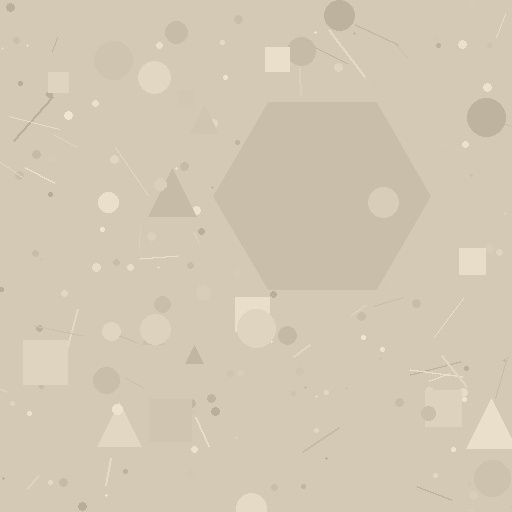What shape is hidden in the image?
A hexagon is hidden in the image.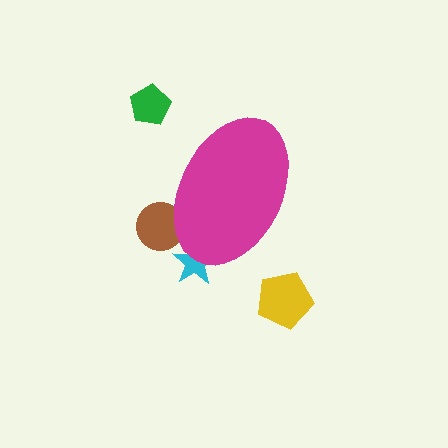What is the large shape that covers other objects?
A magenta ellipse.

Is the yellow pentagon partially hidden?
No, the yellow pentagon is fully visible.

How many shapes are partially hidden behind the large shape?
2 shapes are partially hidden.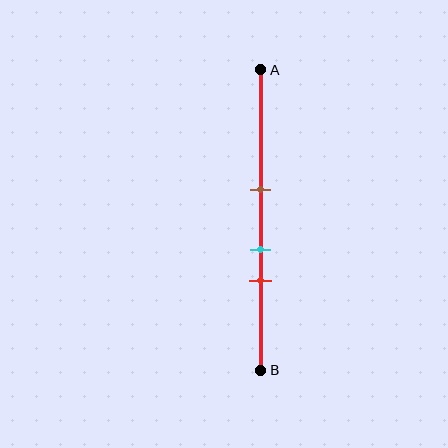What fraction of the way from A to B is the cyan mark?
The cyan mark is approximately 60% (0.6) of the way from A to B.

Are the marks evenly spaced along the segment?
Yes, the marks are approximately evenly spaced.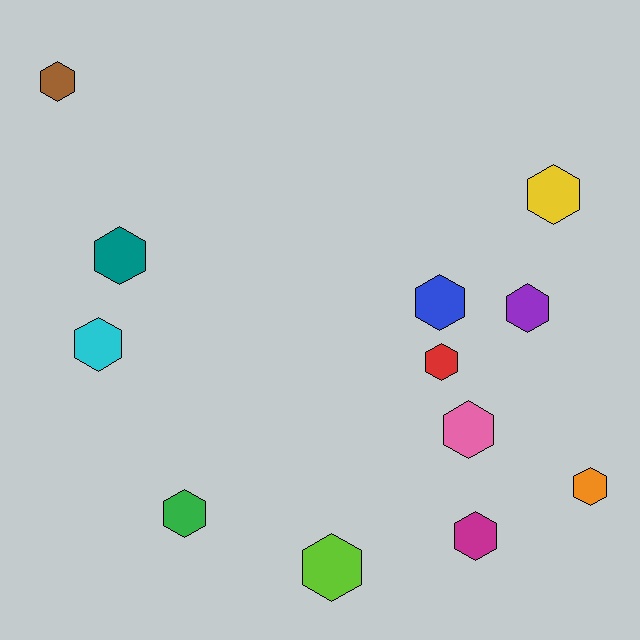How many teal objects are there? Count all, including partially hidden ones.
There is 1 teal object.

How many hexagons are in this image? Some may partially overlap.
There are 12 hexagons.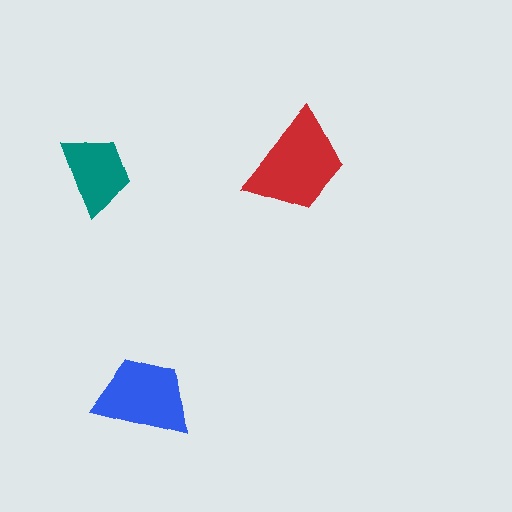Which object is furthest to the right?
The red trapezoid is rightmost.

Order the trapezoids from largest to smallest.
the red one, the blue one, the teal one.